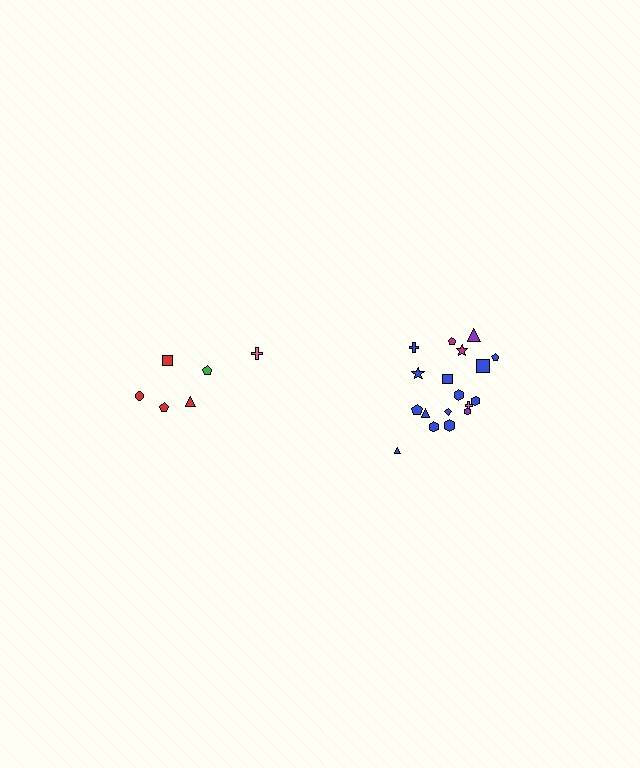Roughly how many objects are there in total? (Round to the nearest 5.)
Roughly 25 objects in total.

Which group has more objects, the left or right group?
The right group.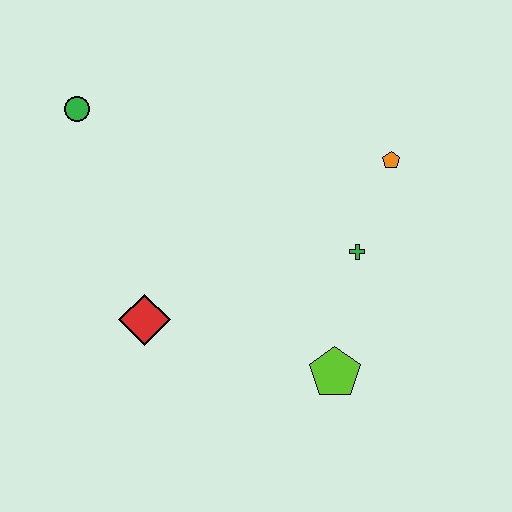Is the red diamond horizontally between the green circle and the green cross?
Yes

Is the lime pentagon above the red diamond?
No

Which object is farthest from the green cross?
The green circle is farthest from the green cross.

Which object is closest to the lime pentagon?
The green cross is closest to the lime pentagon.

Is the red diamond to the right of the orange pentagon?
No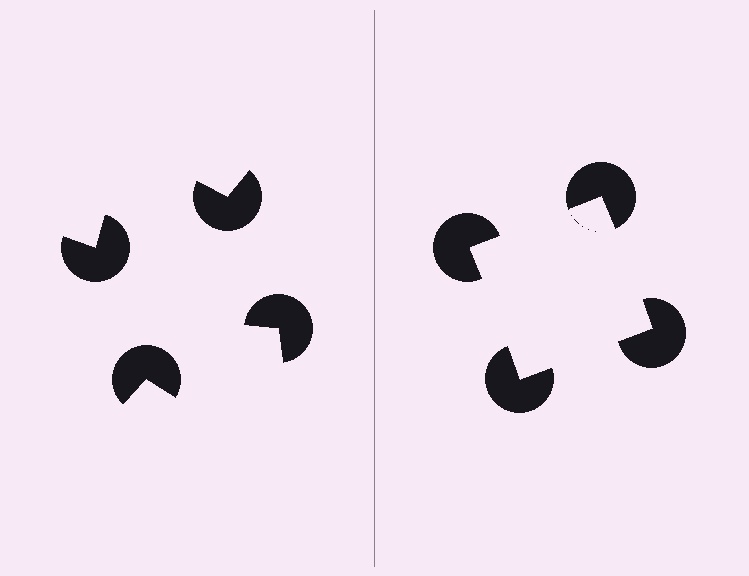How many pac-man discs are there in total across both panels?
8 — 4 on each side.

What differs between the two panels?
The pac-man discs are positioned identically on both sides; only the wedge orientations differ. On the right they align to a square; on the left they are misaligned.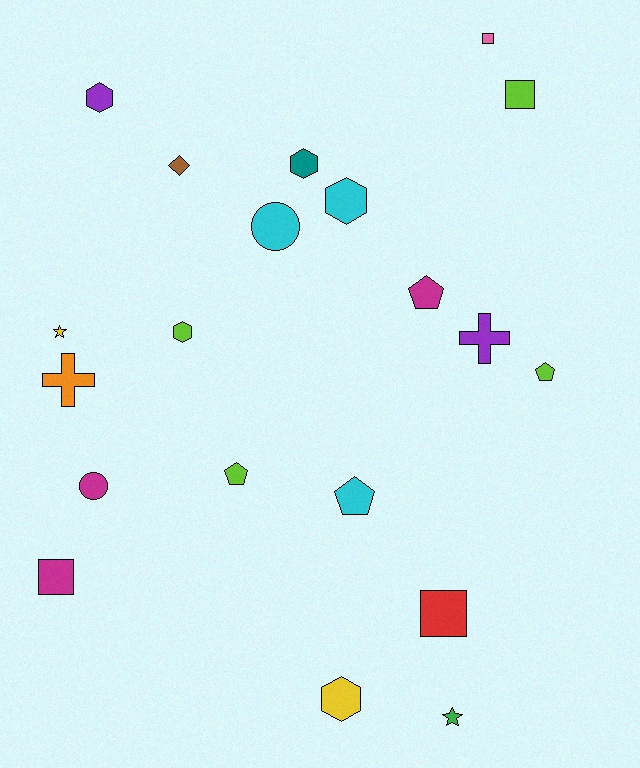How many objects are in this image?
There are 20 objects.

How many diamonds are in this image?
There is 1 diamond.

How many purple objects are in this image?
There are 2 purple objects.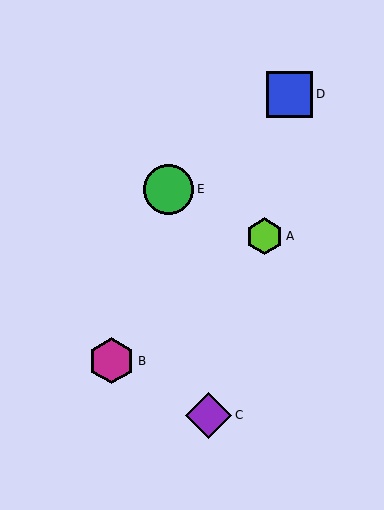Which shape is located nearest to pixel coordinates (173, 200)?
The green circle (labeled E) at (169, 189) is nearest to that location.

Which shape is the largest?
The green circle (labeled E) is the largest.